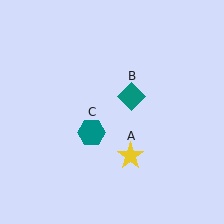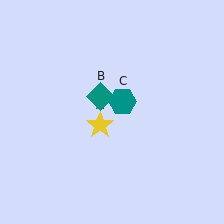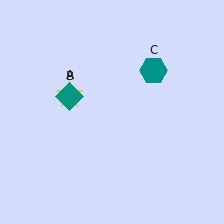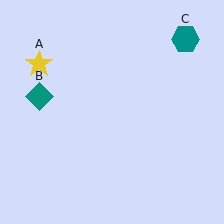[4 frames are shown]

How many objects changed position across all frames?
3 objects changed position: yellow star (object A), teal diamond (object B), teal hexagon (object C).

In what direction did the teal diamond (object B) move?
The teal diamond (object B) moved left.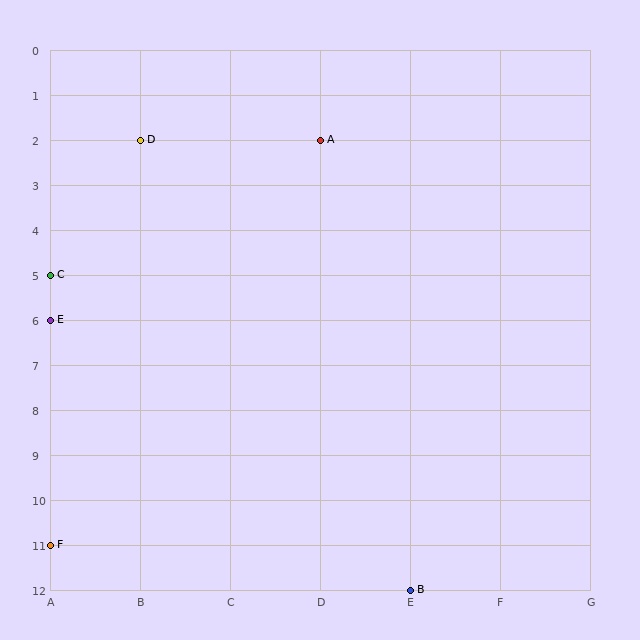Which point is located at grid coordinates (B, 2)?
Point D is at (B, 2).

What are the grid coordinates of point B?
Point B is at grid coordinates (E, 12).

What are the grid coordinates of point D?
Point D is at grid coordinates (B, 2).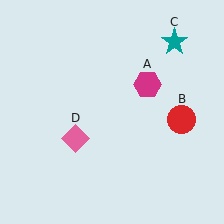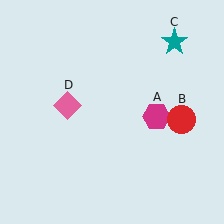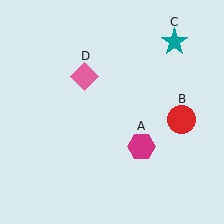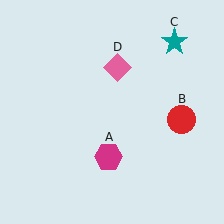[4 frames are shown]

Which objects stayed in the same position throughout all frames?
Red circle (object B) and teal star (object C) remained stationary.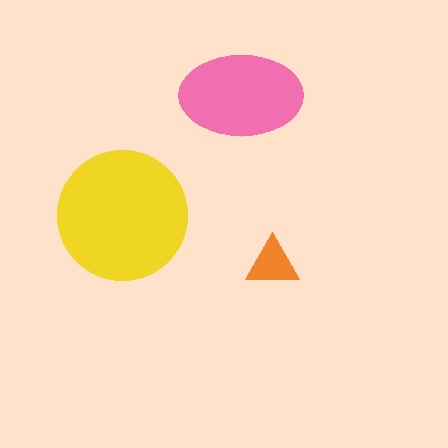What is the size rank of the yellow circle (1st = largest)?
1st.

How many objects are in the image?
There are 3 objects in the image.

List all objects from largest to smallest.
The yellow circle, the pink ellipse, the orange triangle.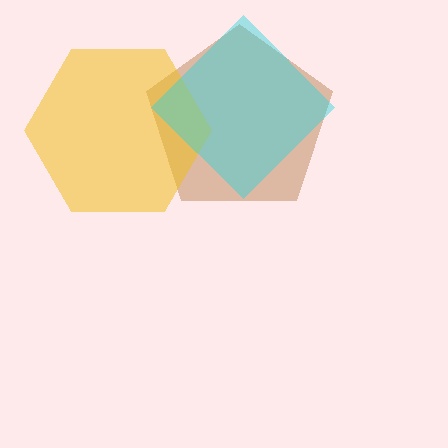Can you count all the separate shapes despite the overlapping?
Yes, there are 3 separate shapes.